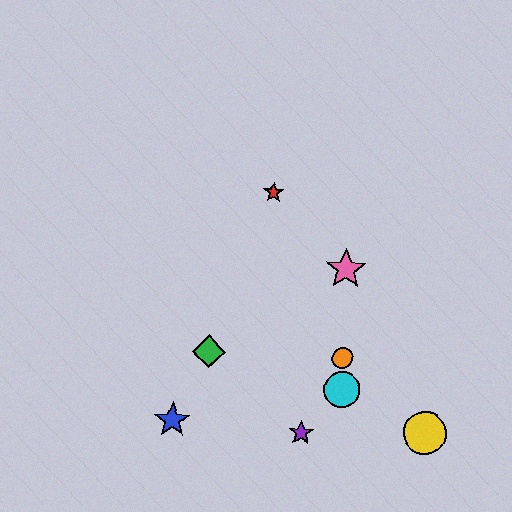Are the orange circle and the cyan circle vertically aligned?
Yes, both are at x≈343.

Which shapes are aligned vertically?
The orange circle, the cyan circle, the pink star are aligned vertically.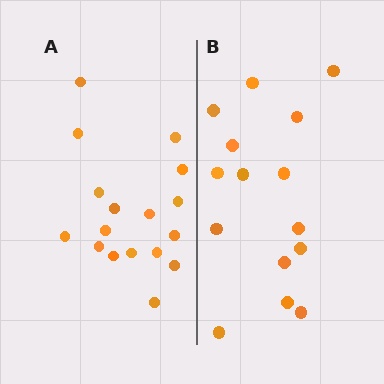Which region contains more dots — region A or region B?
Region A (the left region) has more dots.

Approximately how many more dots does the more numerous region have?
Region A has just a few more — roughly 2 or 3 more dots than region B.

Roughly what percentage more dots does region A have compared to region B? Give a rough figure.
About 15% more.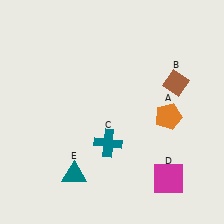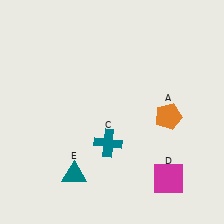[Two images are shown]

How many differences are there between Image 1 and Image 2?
There is 1 difference between the two images.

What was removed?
The brown diamond (B) was removed in Image 2.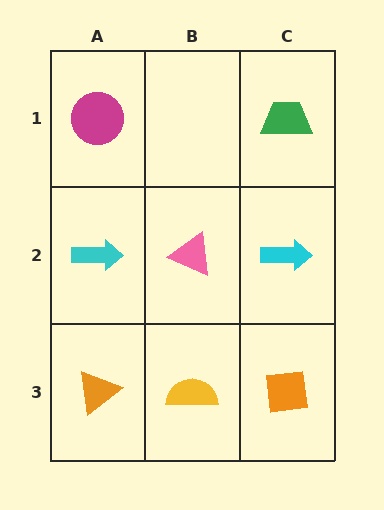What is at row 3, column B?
A yellow semicircle.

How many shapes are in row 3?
3 shapes.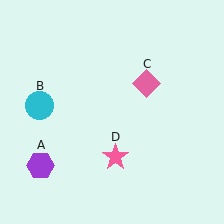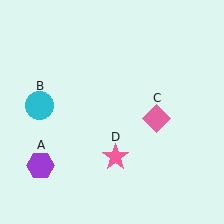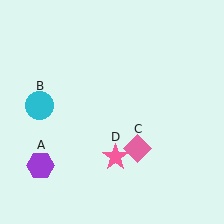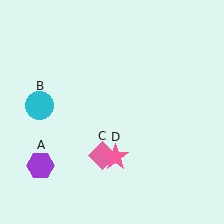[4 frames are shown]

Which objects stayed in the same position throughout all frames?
Purple hexagon (object A) and cyan circle (object B) and pink star (object D) remained stationary.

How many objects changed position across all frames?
1 object changed position: pink diamond (object C).